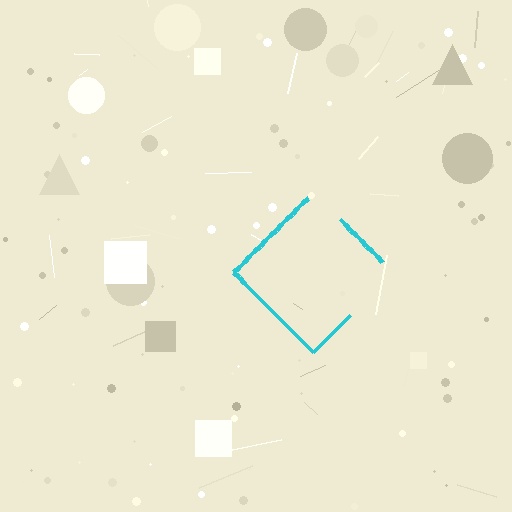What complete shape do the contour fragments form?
The contour fragments form a diamond.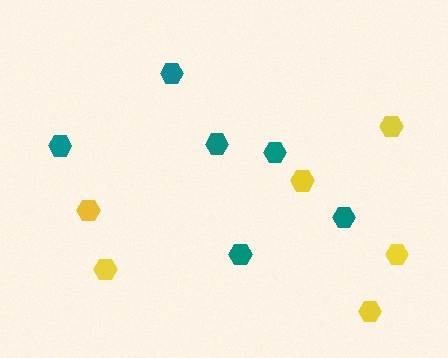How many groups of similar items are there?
There are 2 groups: one group of teal hexagons (6) and one group of yellow hexagons (6).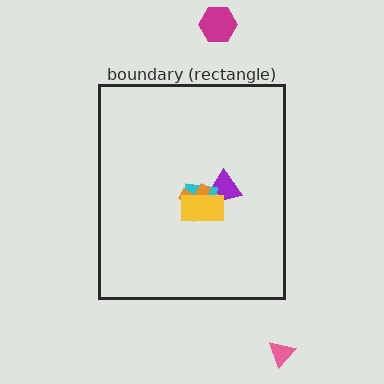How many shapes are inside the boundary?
4 inside, 2 outside.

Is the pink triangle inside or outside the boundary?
Outside.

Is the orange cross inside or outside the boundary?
Inside.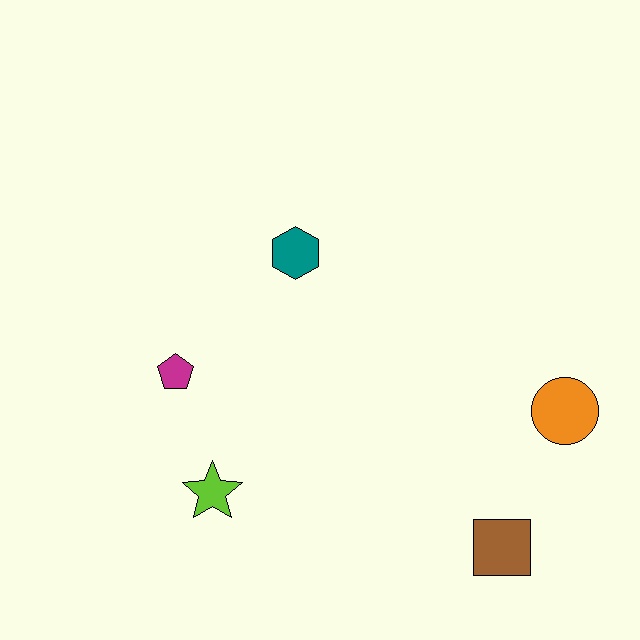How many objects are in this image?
There are 5 objects.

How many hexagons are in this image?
There is 1 hexagon.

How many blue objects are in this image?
There are no blue objects.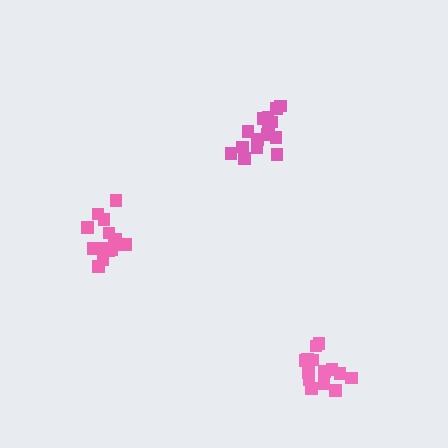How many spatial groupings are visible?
There are 3 spatial groupings.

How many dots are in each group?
Group 1: 15 dots, Group 2: 14 dots, Group 3: 15 dots (44 total).